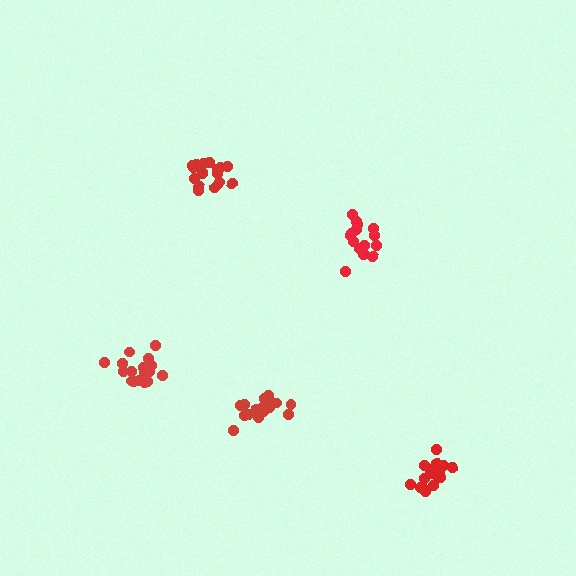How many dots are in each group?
Group 1: 18 dots, Group 2: 16 dots, Group 3: 18 dots, Group 4: 21 dots, Group 5: 18 dots (91 total).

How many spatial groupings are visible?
There are 5 spatial groupings.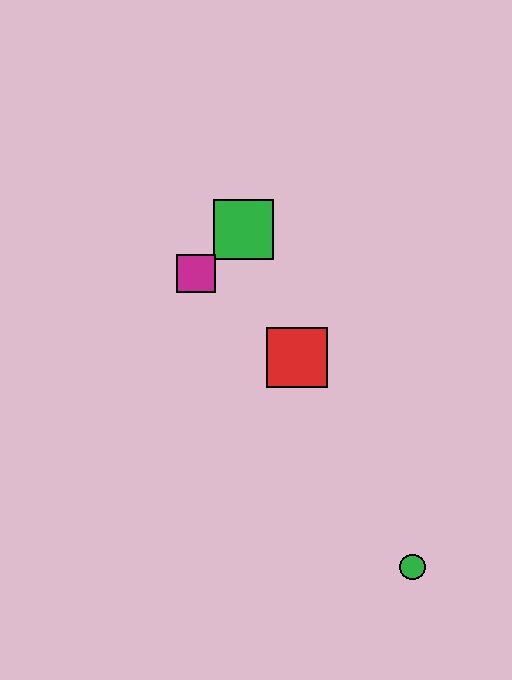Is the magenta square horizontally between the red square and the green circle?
No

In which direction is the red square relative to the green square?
The red square is below the green square.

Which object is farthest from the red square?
The green circle is farthest from the red square.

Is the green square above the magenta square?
Yes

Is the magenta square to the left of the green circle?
Yes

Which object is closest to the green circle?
The red square is closest to the green circle.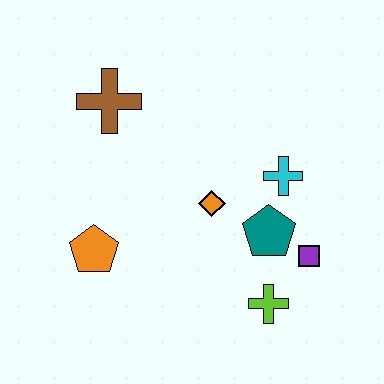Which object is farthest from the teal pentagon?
The brown cross is farthest from the teal pentagon.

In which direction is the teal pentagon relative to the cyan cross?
The teal pentagon is below the cyan cross.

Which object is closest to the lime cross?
The purple square is closest to the lime cross.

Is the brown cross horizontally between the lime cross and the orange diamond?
No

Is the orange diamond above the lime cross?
Yes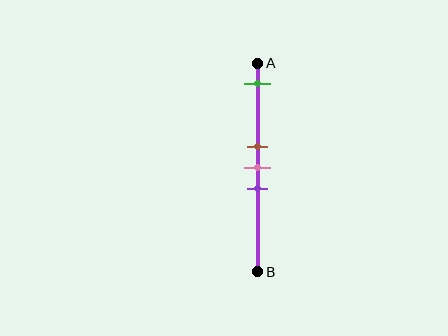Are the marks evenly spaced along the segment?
No, the marks are not evenly spaced.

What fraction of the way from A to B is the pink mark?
The pink mark is approximately 50% (0.5) of the way from A to B.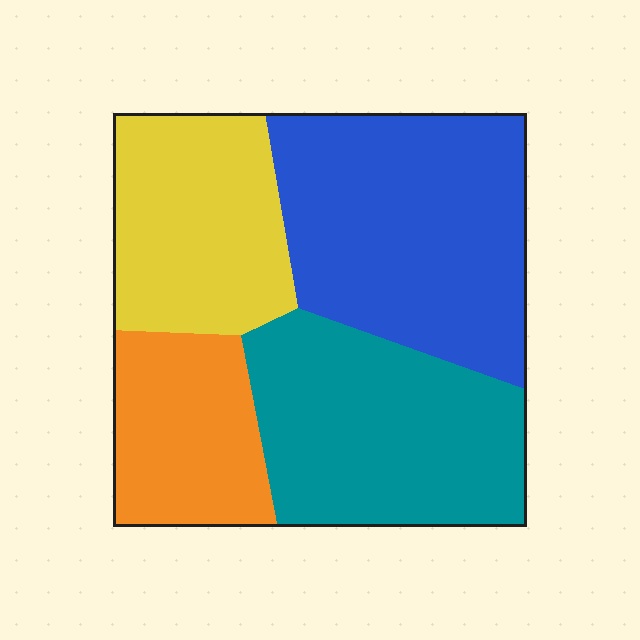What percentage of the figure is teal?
Teal covers about 30% of the figure.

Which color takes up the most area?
Blue, at roughly 35%.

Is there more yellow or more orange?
Yellow.